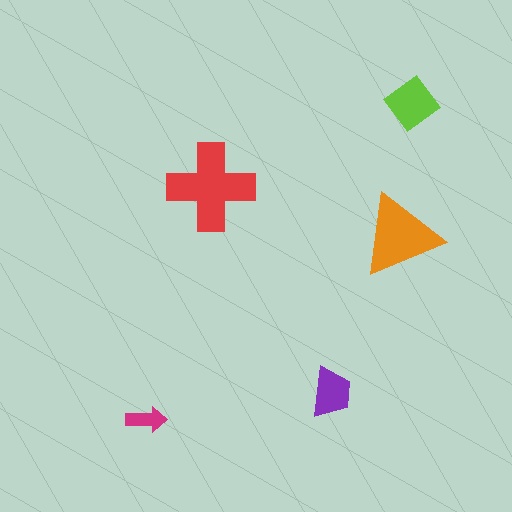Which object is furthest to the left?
The magenta arrow is leftmost.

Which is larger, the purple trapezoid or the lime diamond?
The lime diamond.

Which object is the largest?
The red cross.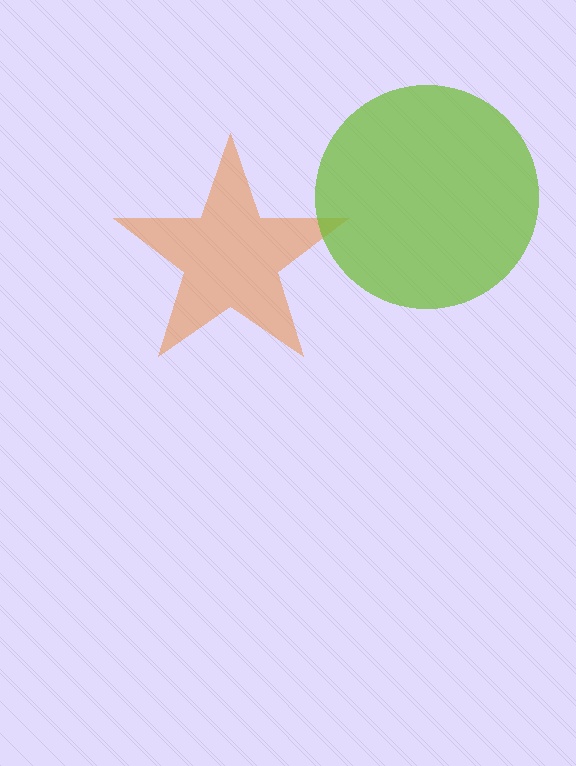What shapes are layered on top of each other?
The layered shapes are: an orange star, a lime circle.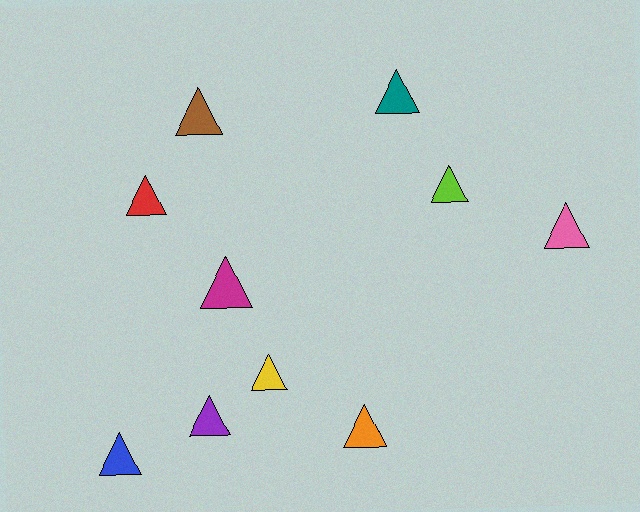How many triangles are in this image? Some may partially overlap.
There are 10 triangles.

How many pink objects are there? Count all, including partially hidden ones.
There is 1 pink object.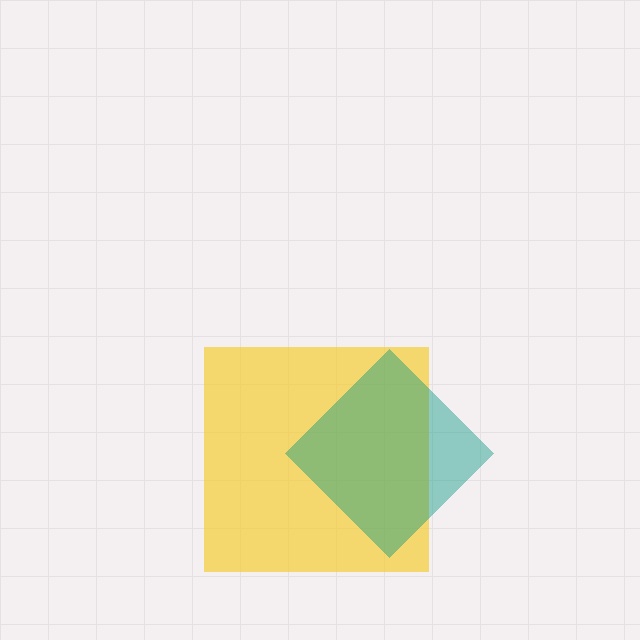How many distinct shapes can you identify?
There are 2 distinct shapes: a yellow square, a teal diamond.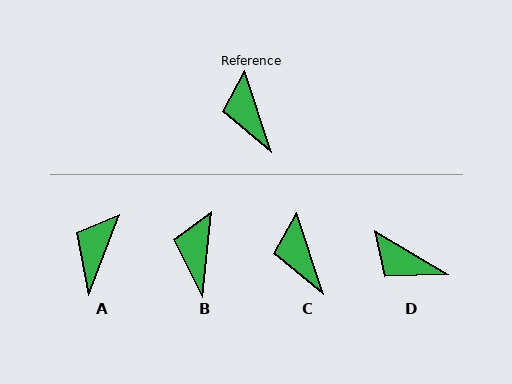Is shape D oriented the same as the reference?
No, it is off by about 41 degrees.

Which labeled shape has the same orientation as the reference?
C.